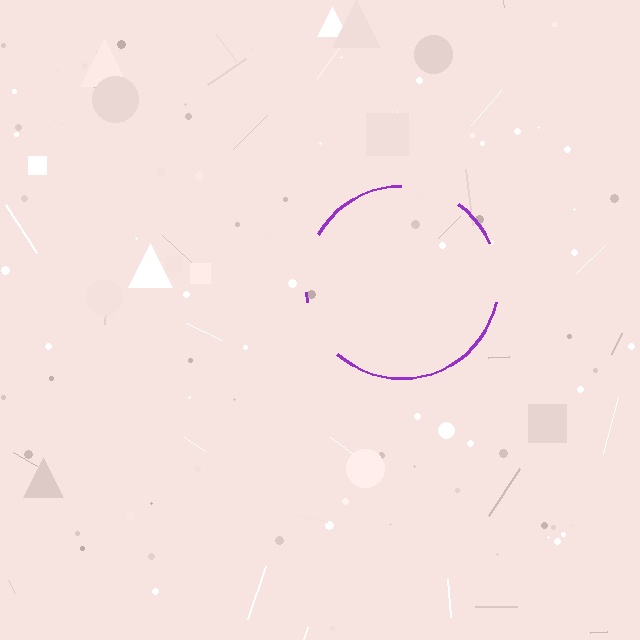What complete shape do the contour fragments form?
The contour fragments form a circle.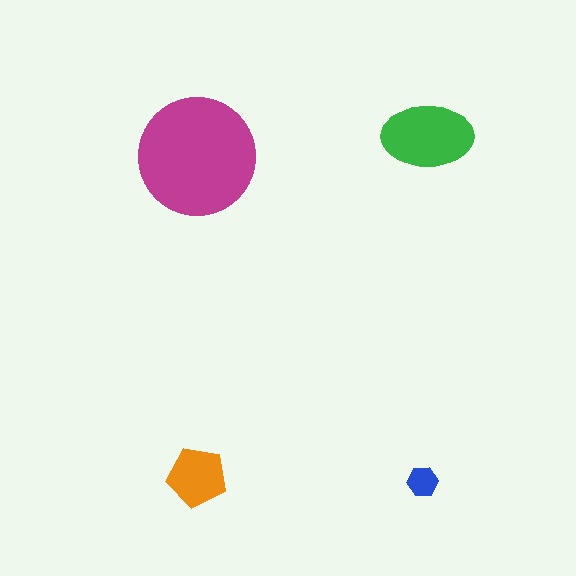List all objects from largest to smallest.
The magenta circle, the green ellipse, the orange pentagon, the blue hexagon.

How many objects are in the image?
There are 4 objects in the image.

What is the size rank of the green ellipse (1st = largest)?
2nd.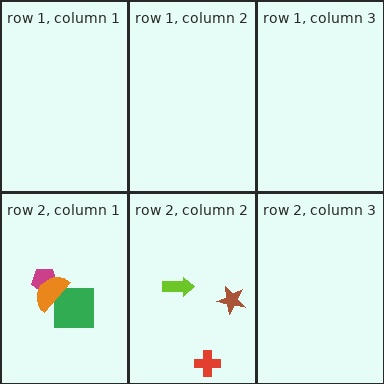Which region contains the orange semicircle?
The row 2, column 1 region.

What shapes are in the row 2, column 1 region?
The green square, the magenta pentagon, the orange semicircle.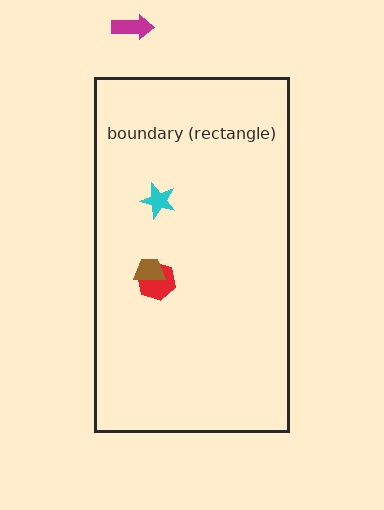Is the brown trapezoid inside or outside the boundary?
Inside.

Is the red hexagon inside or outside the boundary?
Inside.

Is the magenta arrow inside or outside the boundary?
Outside.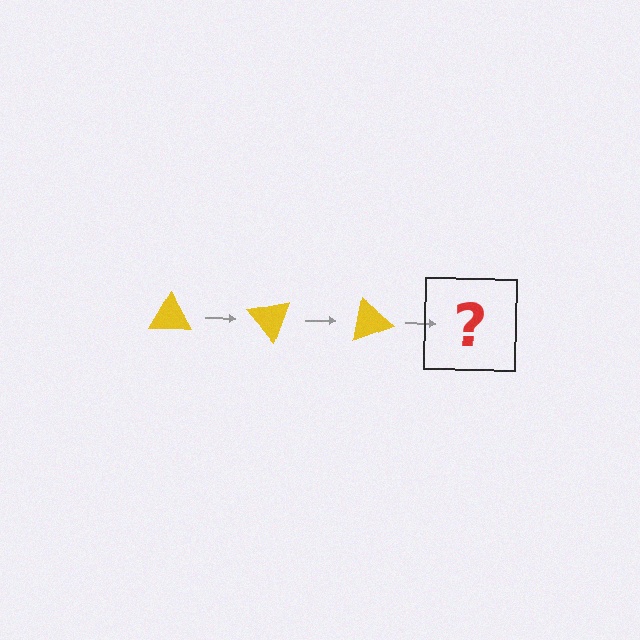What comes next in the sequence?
The next element should be a yellow triangle rotated 150 degrees.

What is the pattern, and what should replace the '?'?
The pattern is that the triangle rotates 50 degrees each step. The '?' should be a yellow triangle rotated 150 degrees.